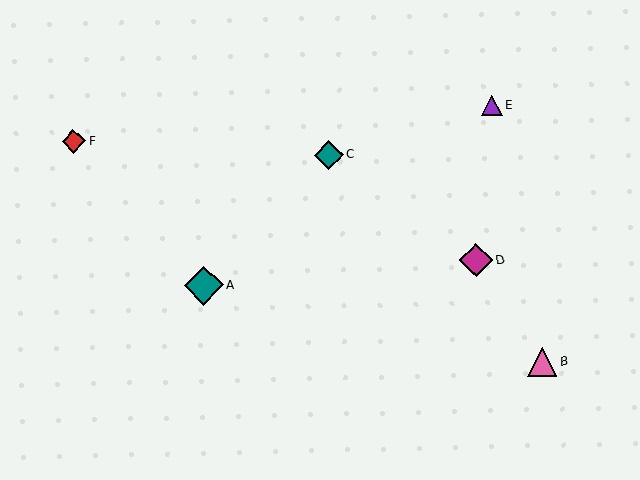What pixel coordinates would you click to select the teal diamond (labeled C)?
Click at (329, 155) to select the teal diamond C.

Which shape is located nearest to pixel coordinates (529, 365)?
The pink triangle (labeled B) at (542, 362) is nearest to that location.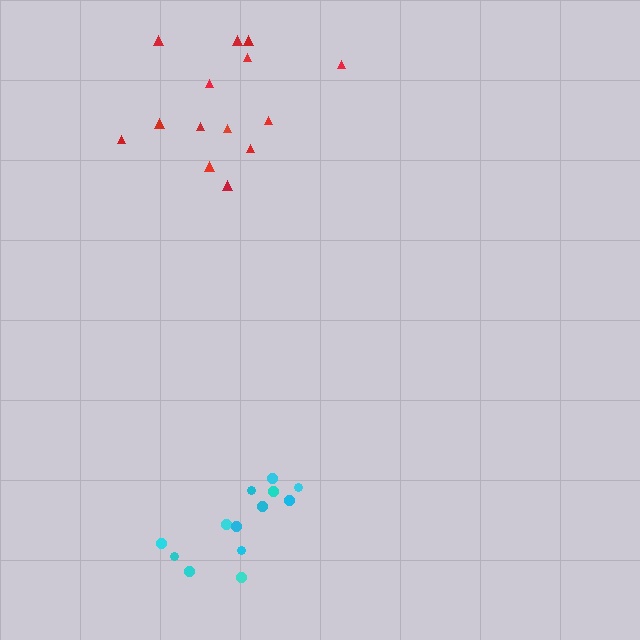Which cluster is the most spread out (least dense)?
Red.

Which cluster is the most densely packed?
Cyan.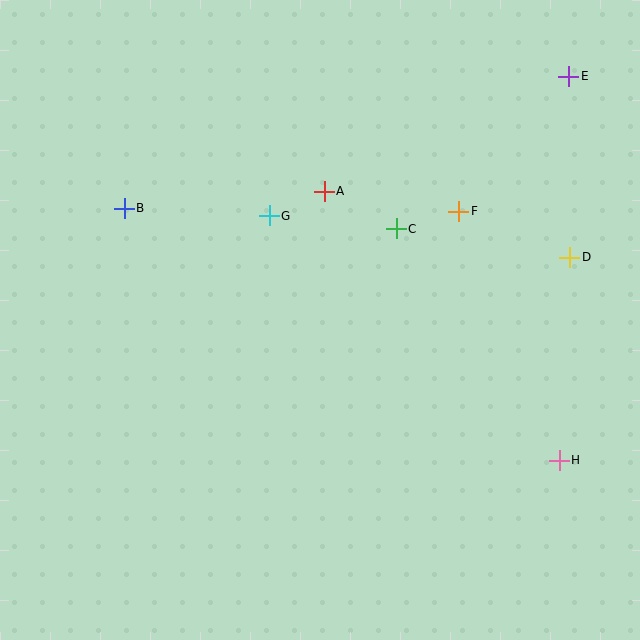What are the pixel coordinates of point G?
Point G is at (269, 216).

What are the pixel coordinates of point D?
Point D is at (570, 258).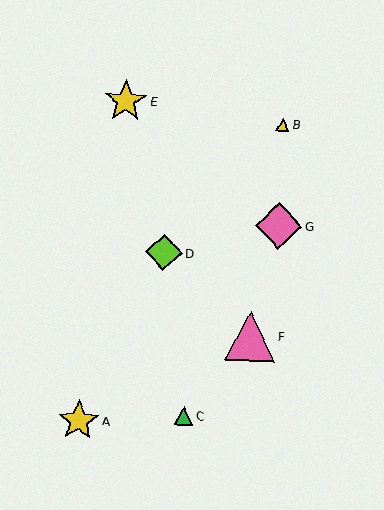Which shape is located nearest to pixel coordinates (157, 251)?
The lime diamond (labeled D) at (164, 252) is nearest to that location.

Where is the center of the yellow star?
The center of the yellow star is at (79, 421).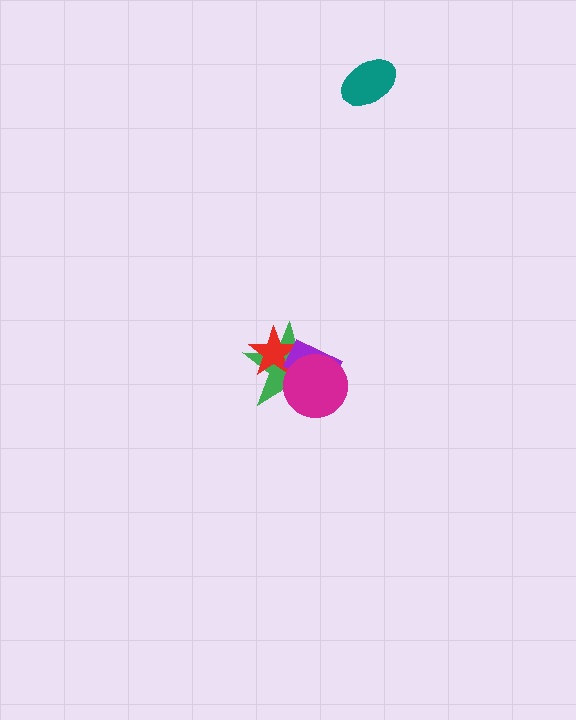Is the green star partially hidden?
Yes, it is partially covered by another shape.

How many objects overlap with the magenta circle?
2 objects overlap with the magenta circle.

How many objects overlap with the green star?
3 objects overlap with the green star.